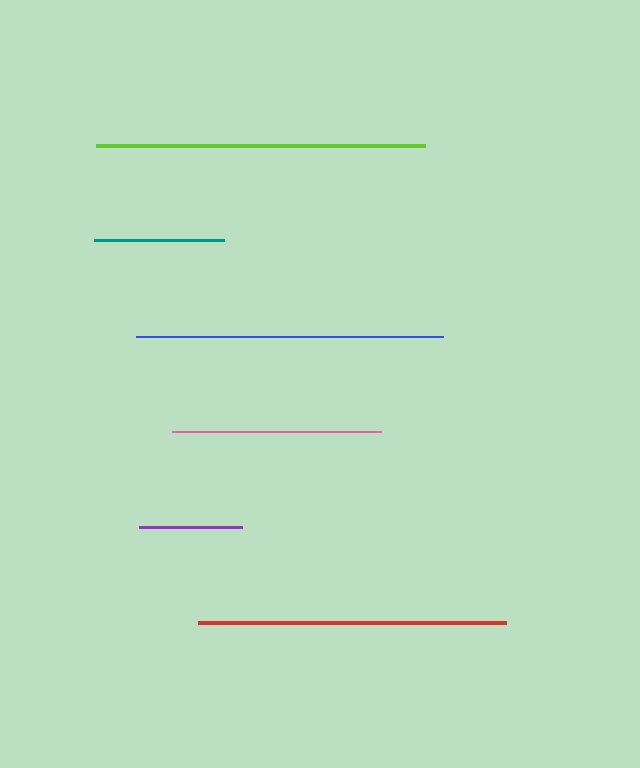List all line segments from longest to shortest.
From longest to shortest: lime, red, blue, pink, teal, purple.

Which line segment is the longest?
The lime line is the longest at approximately 329 pixels.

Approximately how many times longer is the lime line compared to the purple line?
The lime line is approximately 3.2 times the length of the purple line.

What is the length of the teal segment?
The teal segment is approximately 130 pixels long.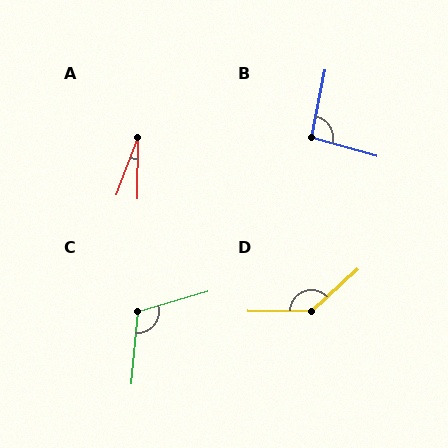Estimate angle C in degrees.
Approximately 111 degrees.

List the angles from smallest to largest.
A (20°), B (94°), C (111°), D (136°).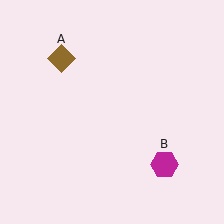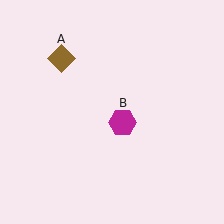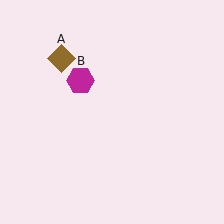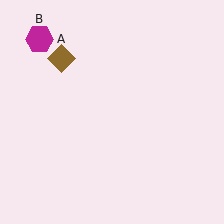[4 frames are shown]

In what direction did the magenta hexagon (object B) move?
The magenta hexagon (object B) moved up and to the left.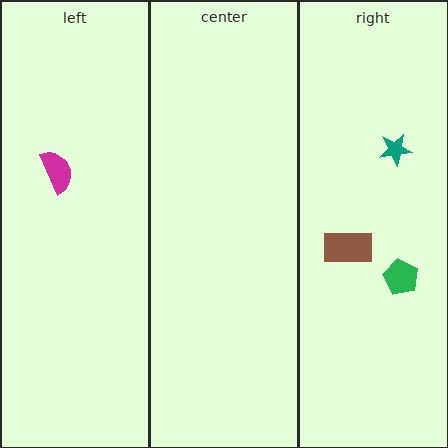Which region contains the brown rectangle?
The right region.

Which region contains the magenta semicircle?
The left region.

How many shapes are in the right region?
3.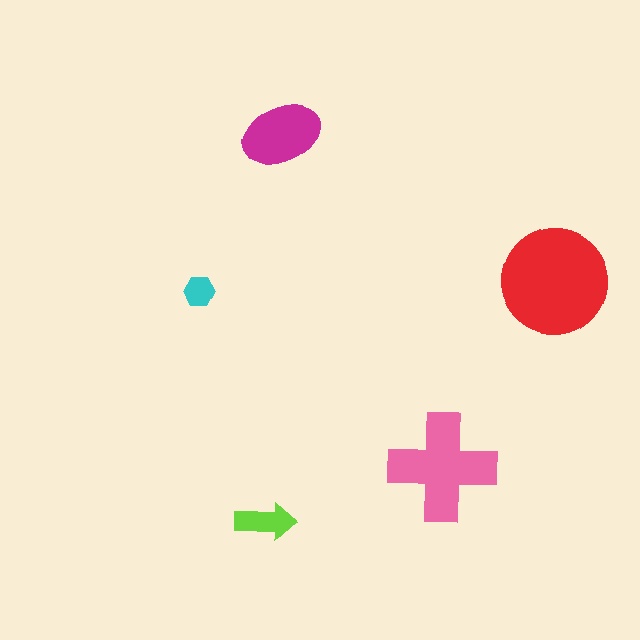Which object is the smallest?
The cyan hexagon.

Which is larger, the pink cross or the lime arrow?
The pink cross.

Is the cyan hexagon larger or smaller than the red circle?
Smaller.